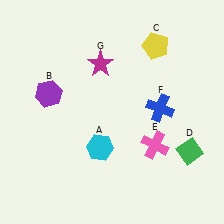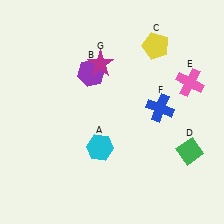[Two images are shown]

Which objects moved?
The objects that moved are: the purple hexagon (B), the pink cross (E).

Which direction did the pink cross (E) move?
The pink cross (E) moved up.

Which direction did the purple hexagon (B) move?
The purple hexagon (B) moved right.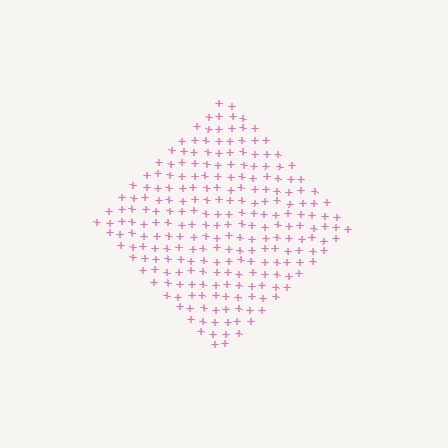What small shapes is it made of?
It is made of small plus signs.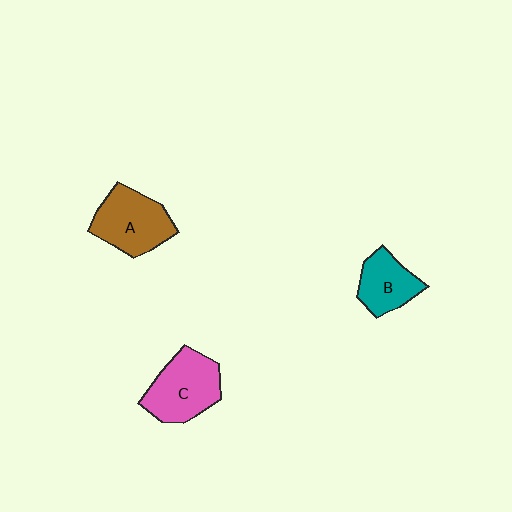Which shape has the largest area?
Shape C (pink).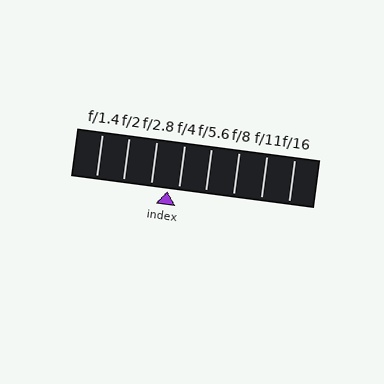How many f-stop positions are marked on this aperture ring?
There are 8 f-stop positions marked.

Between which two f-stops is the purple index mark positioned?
The index mark is between f/2.8 and f/4.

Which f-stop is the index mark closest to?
The index mark is closest to f/4.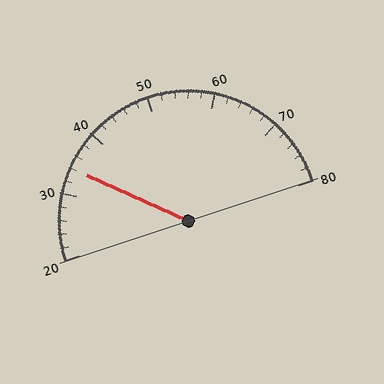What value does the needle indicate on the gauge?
The needle indicates approximately 34.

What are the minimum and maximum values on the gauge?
The gauge ranges from 20 to 80.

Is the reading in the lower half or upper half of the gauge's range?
The reading is in the lower half of the range (20 to 80).